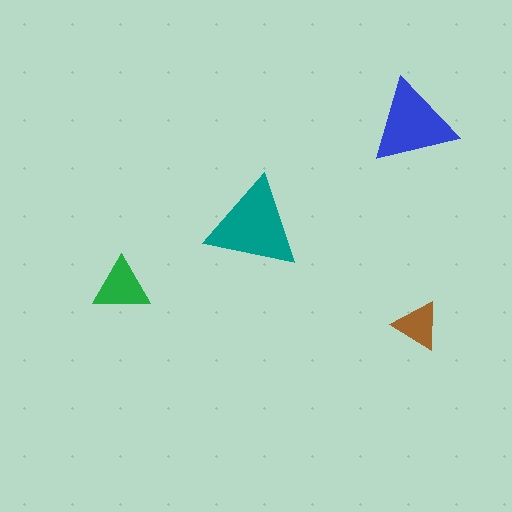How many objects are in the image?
There are 4 objects in the image.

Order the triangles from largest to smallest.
the teal one, the blue one, the green one, the brown one.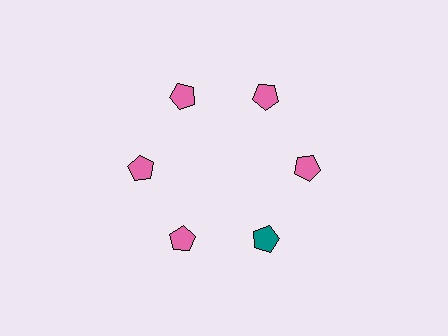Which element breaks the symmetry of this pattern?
The teal pentagon at roughly the 5 o'clock position breaks the symmetry. All other shapes are pink pentagons.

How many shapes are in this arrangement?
There are 6 shapes arranged in a ring pattern.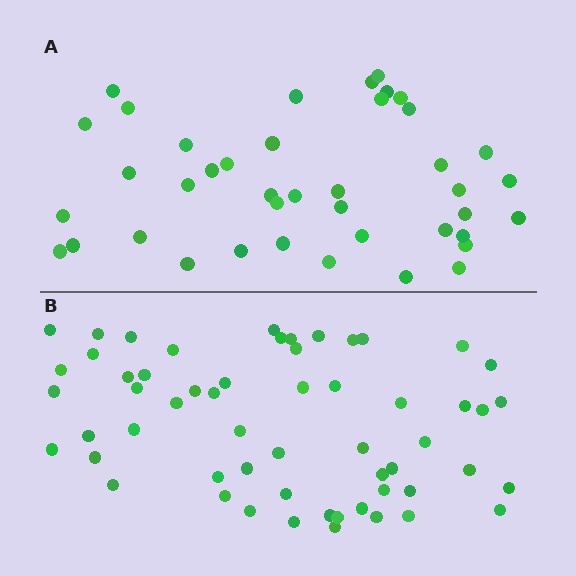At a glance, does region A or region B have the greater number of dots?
Region B (the bottom region) has more dots.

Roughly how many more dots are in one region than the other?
Region B has approximately 15 more dots than region A.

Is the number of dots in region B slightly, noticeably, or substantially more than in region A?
Region B has noticeably more, but not dramatically so. The ratio is roughly 1.4 to 1.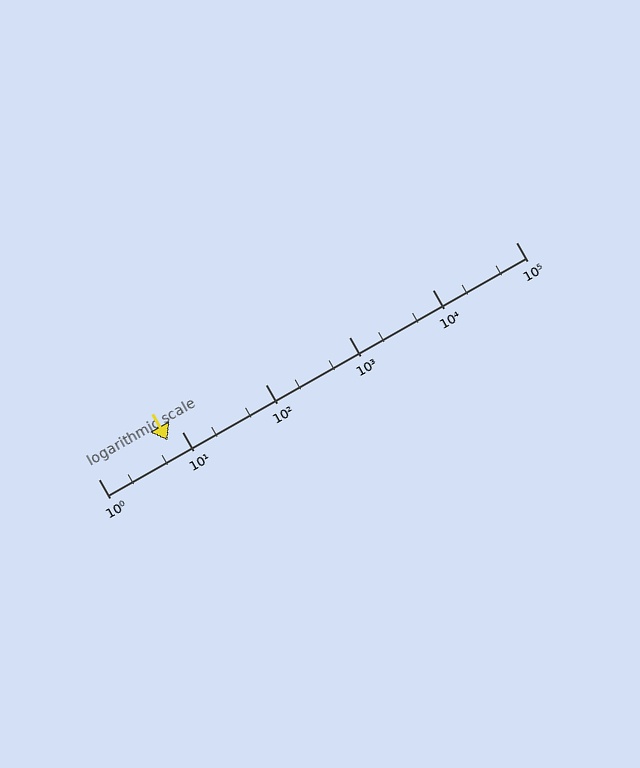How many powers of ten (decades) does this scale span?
The scale spans 5 decades, from 1 to 100000.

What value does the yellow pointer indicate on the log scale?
The pointer indicates approximately 6.8.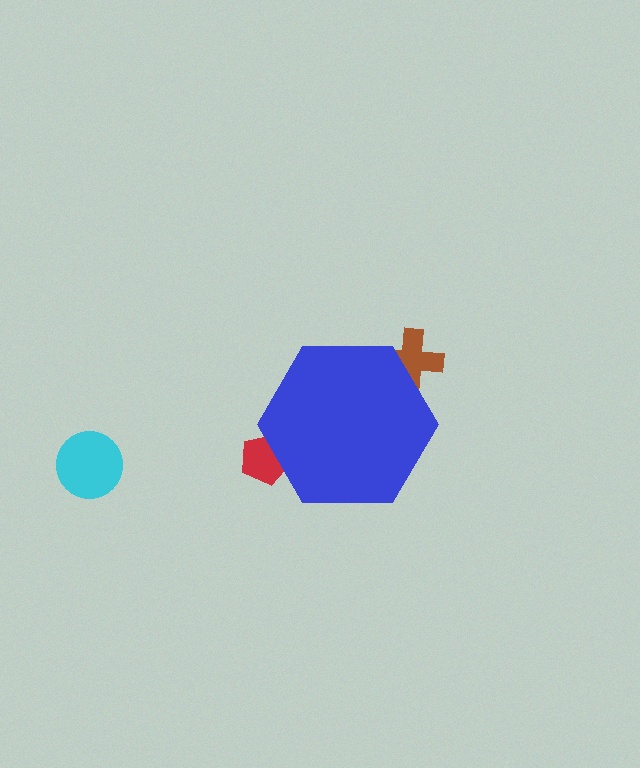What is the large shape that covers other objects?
A blue hexagon.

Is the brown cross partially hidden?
Yes, the brown cross is partially hidden behind the blue hexagon.